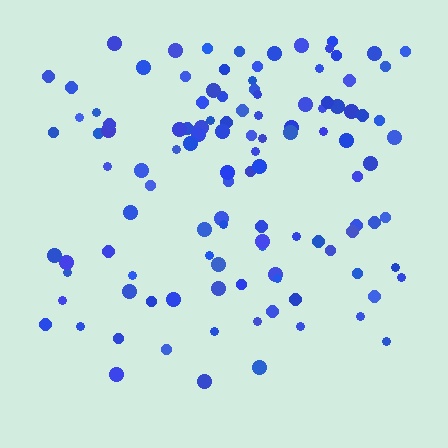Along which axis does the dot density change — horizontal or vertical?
Vertical.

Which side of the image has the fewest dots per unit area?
The bottom.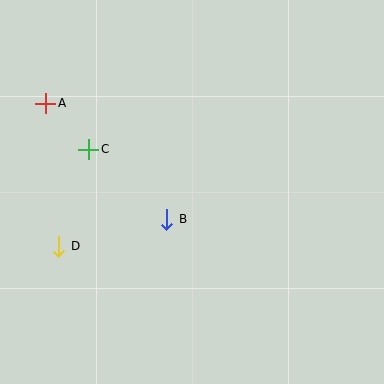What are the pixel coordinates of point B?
Point B is at (167, 219).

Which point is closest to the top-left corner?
Point A is closest to the top-left corner.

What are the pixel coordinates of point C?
Point C is at (89, 149).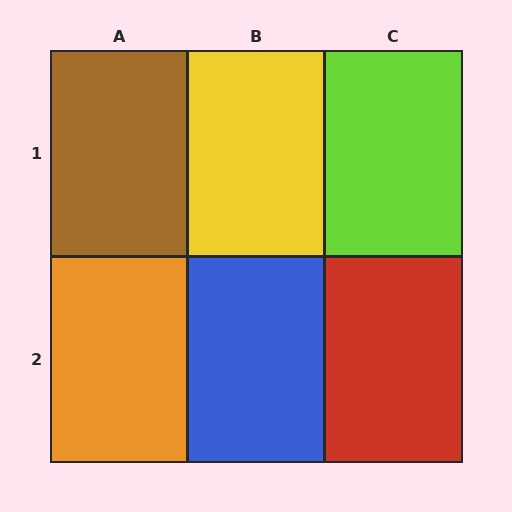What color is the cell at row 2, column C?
Red.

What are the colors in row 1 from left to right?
Brown, yellow, lime.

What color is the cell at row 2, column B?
Blue.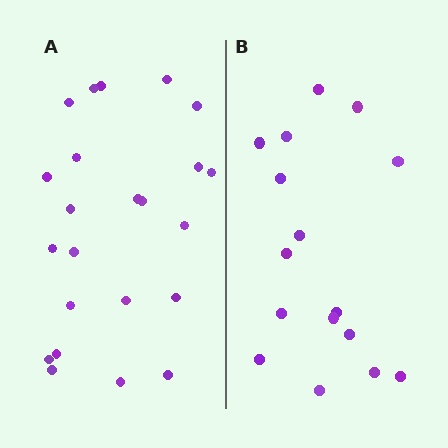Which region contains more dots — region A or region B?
Region A (the left region) has more dots.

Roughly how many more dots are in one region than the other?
Region A has roughly 8 or so more dots than region B.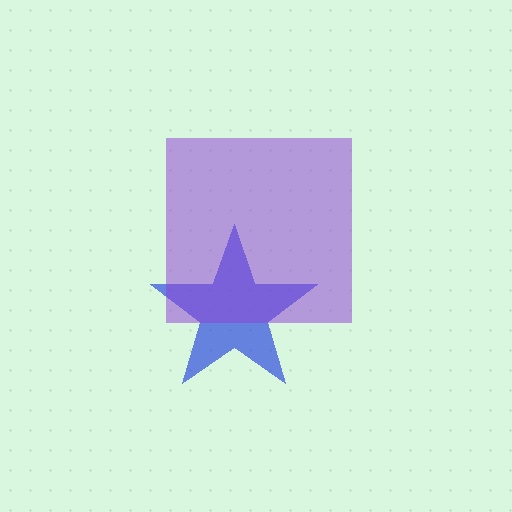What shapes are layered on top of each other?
The layered shapes are: a blue star, a purple square.